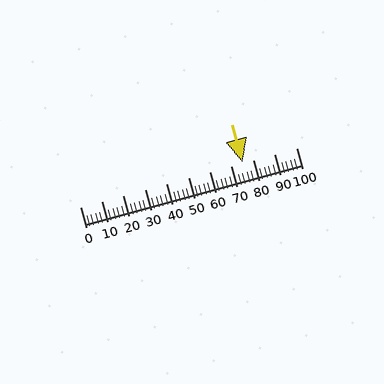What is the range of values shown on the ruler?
The ruler shows values from 0 to 100.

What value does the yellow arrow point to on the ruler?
The yellow arrow points to approximately 75.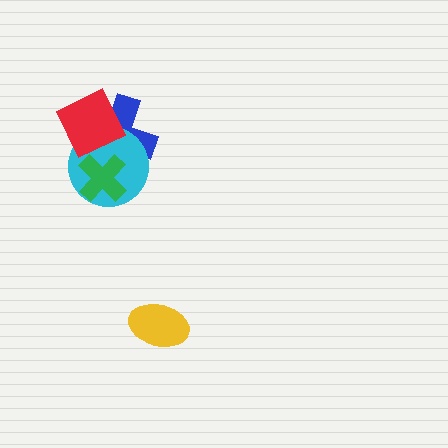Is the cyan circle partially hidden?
Yes, it is partially covered by another shape.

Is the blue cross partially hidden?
Yes, it is partially covered by another shape.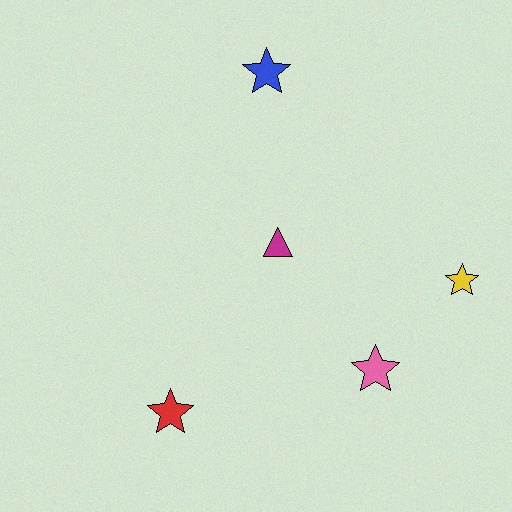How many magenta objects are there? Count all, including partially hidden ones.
There is 1 magenta object.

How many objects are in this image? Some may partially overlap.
There are 5 objects.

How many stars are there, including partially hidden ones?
There are 4 stars.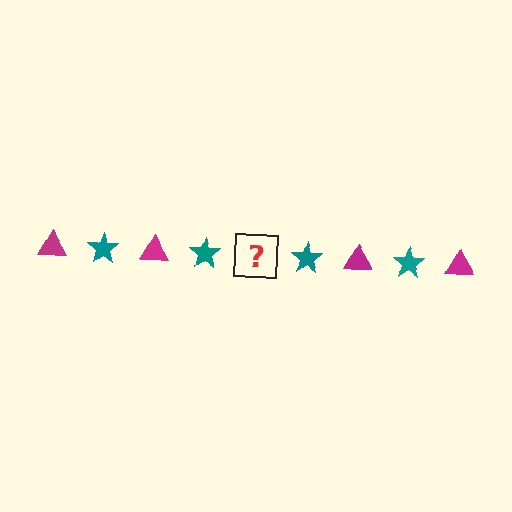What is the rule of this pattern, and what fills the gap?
The rule is that the pattern alternates between magenta triangle and teal star. The gap should be filled with a magenta triangle.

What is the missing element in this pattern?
The missing element is a magenta triangle.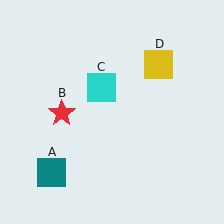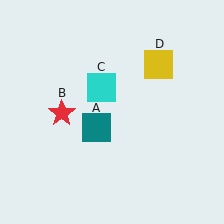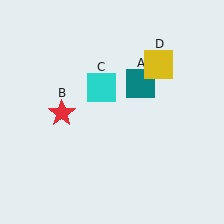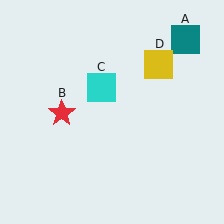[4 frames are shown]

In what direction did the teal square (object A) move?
The teal square (object A) moved up and to the right.